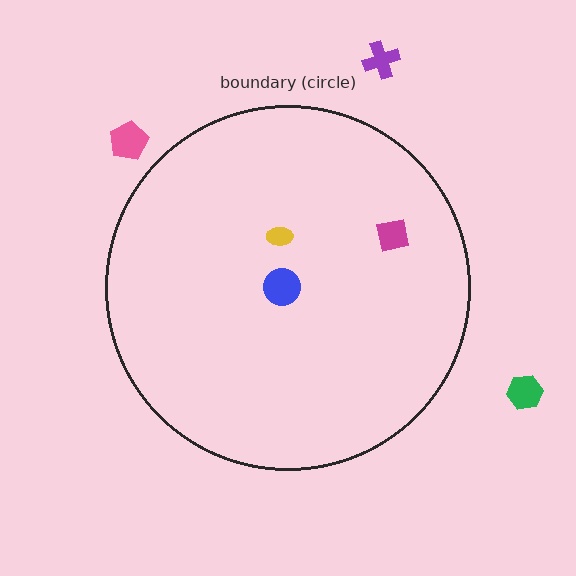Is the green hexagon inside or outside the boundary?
Outside.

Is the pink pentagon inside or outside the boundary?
Outside.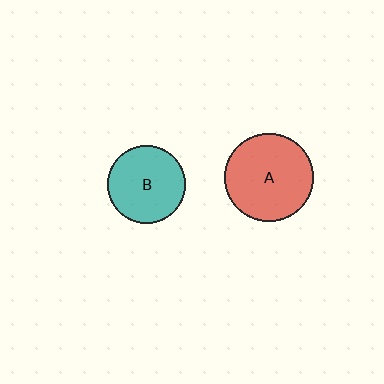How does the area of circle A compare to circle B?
Approximately 1.3 times.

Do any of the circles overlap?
No, none of the circles overlap.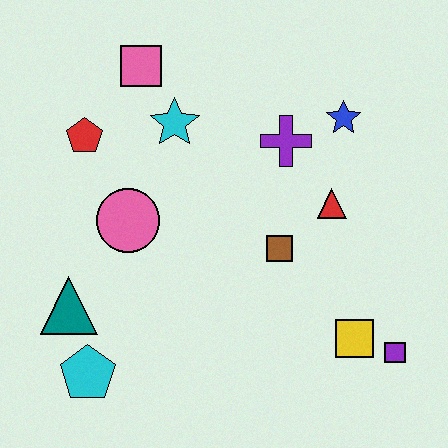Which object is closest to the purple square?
The yellow square is closest to the purple square.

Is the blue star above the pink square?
No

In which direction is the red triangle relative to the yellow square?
The red triangle is above the yellow square.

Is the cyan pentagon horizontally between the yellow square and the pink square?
No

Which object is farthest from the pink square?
The purple square is farthest from the pink square.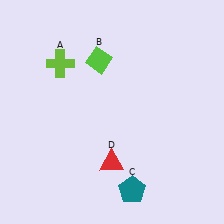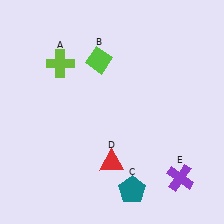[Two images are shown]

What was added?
A purple cross (E) was added in Image 2.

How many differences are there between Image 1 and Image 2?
There is 1 difference between the two images.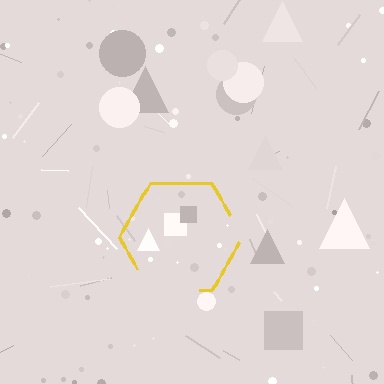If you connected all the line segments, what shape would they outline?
They would outline a hexagon.